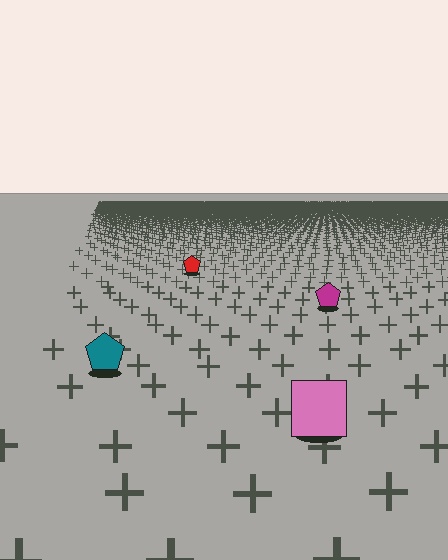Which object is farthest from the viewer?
The red pentagon is farthest from the viewer. It appears smaller and the ground texture around it is denser.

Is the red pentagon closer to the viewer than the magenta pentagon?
No. The magenta pentagon is closer — you can tell from the texture gradient: the ground texture is coarser near it.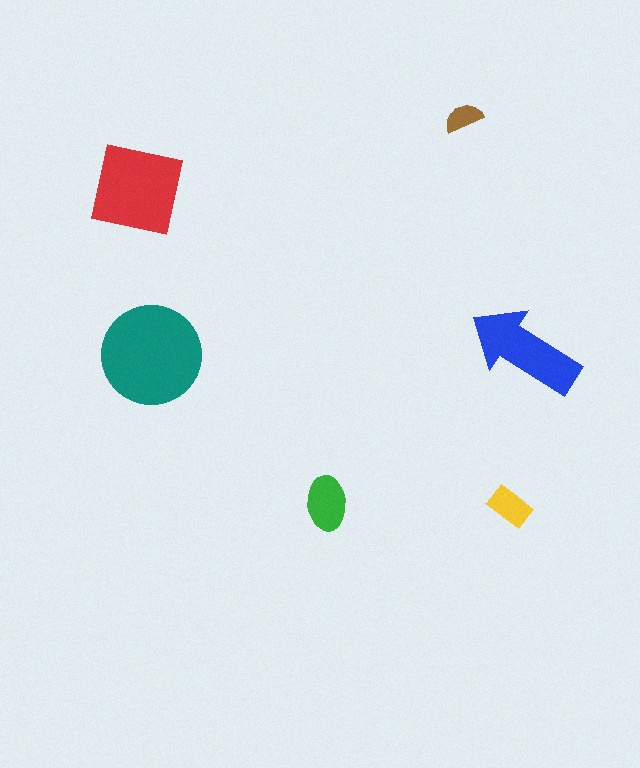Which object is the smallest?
The brown semicircle.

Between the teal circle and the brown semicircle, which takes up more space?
The teal circle.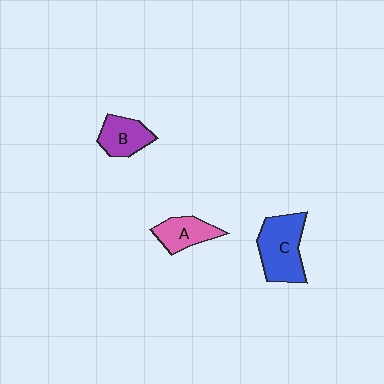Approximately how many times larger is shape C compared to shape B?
Approximately 1.6 times.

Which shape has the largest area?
Shape C (blue).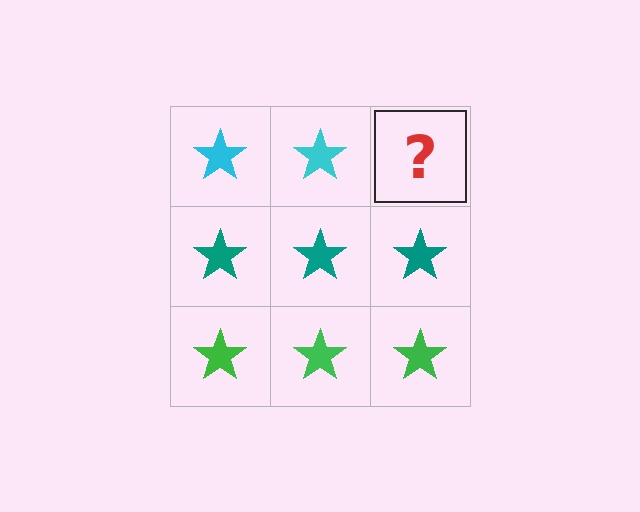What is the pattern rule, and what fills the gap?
The rule is that each row has a consistent color. The gap should be filled with a cyan star.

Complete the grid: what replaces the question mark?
The question mark should be replaced with a cyan star.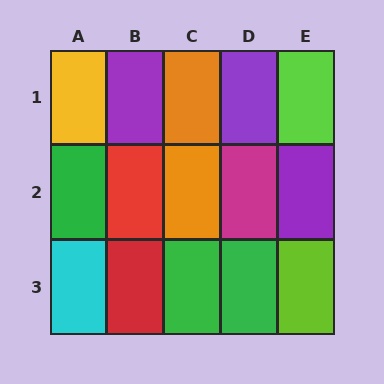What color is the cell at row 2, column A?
Green.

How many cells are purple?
3 cells are purple.